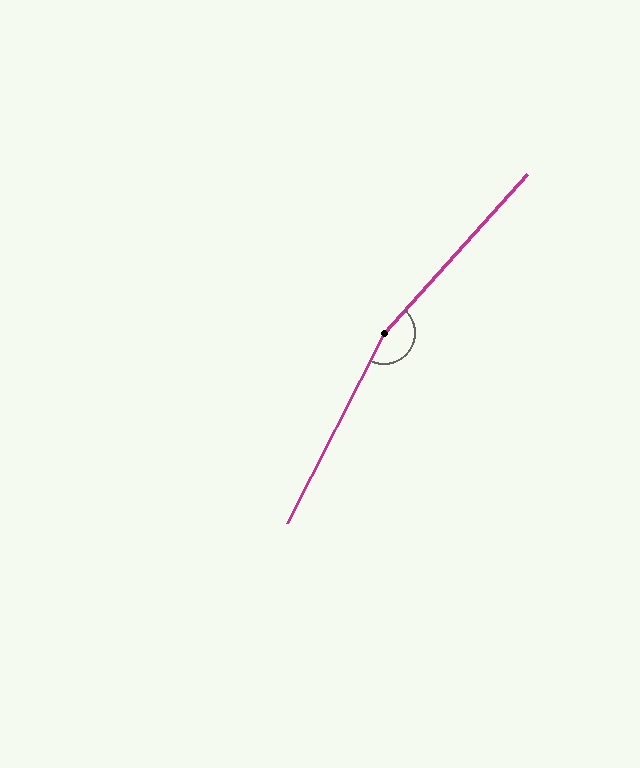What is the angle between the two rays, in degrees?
Approximately 165 degrees.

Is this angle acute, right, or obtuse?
It is obtuse.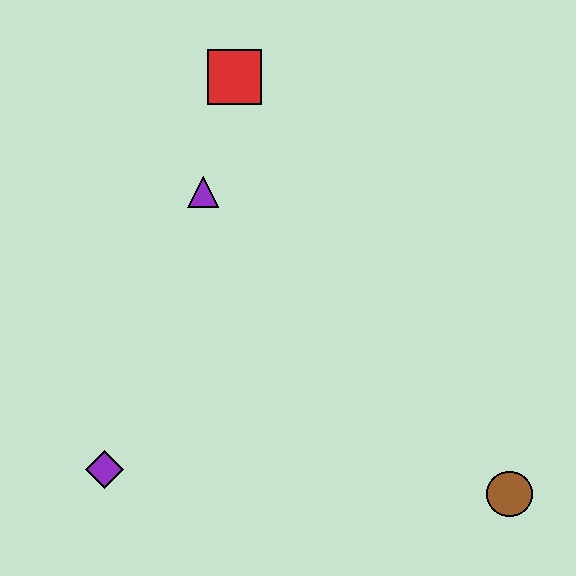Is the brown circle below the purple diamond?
Yes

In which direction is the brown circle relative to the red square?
The brown circle is below the red square.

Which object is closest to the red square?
The purple triangle is closest to the red square.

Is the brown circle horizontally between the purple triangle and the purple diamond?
No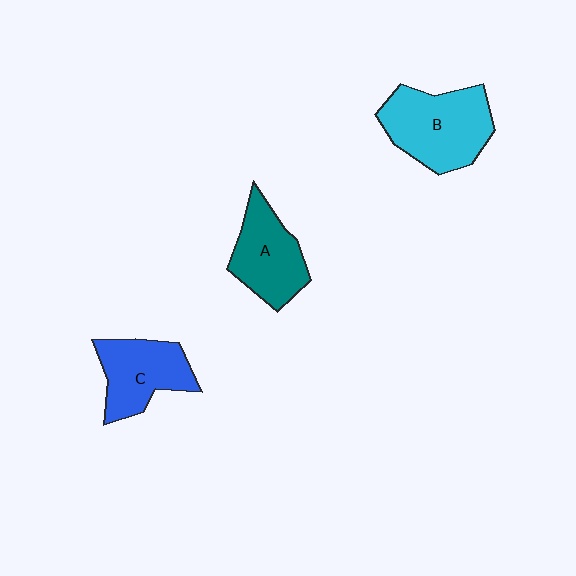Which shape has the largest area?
Shape B (cyan).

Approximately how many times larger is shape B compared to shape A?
Approximately 1.3 times.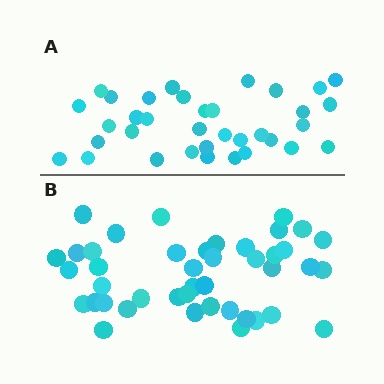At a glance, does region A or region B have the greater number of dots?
Region B (the bottom region) has more dots.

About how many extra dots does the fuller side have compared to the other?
Region B has roughly 8 or so more dots than region A.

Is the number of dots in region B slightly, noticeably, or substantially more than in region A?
Region B has only slightly more — the two regions are fairly close. The ratio is roughly 1.2 to 1.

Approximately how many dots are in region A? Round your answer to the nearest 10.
About 40 dots. (The exact count is 35, which rounds to 40.)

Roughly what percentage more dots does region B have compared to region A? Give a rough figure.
About 25% more.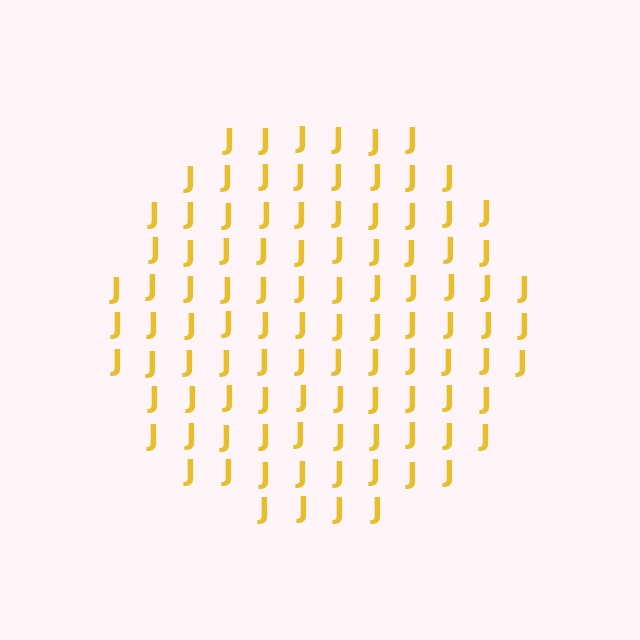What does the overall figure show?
The overall figure shows a circle.